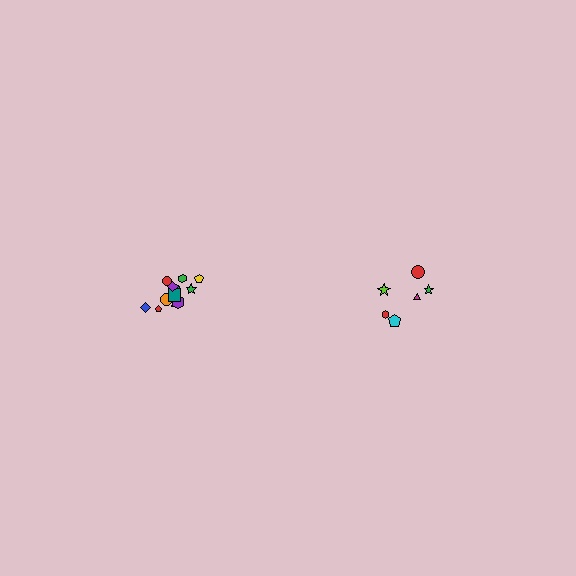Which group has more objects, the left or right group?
The left group.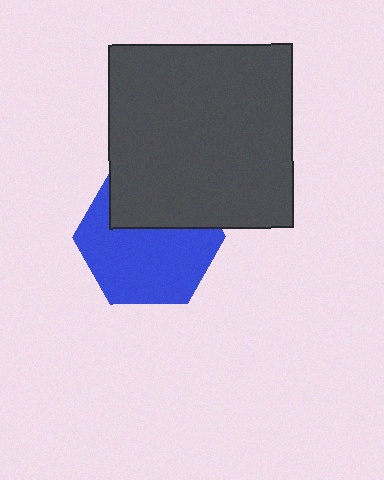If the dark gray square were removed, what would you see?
You would see the complete blue hexagon.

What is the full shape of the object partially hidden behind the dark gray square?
The partially hidden object is a blue hexagon.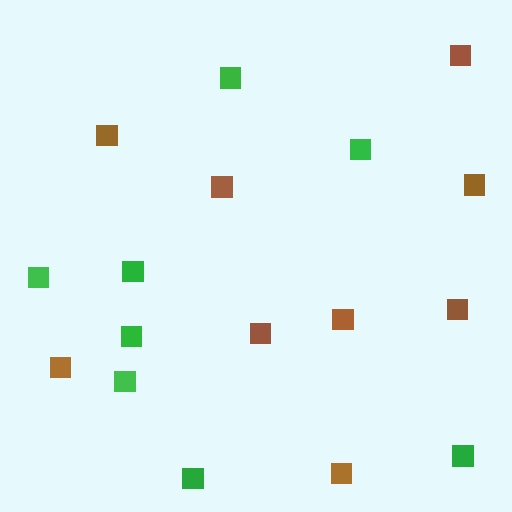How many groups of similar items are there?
There are 2 groups: one group of green squares (8) and one group of brown squares (9).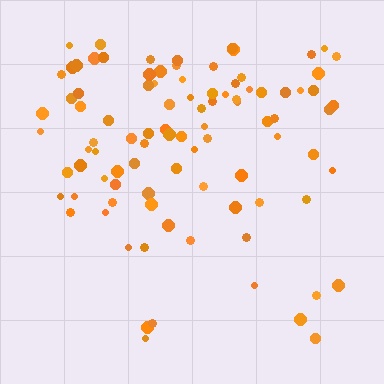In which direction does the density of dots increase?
From bottom to top, with the top side densest.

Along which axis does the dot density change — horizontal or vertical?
Vertical.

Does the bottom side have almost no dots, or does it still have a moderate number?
Still a moderate number, just noticeably fewer than the top.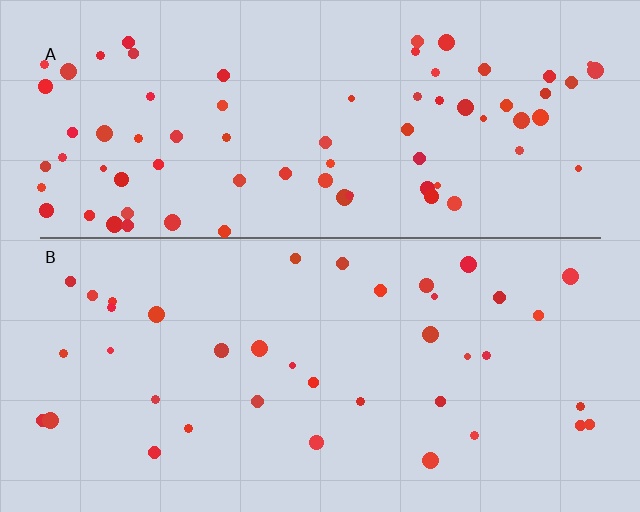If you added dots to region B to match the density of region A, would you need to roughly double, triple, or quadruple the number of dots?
Approximately double.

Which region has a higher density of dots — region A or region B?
A (the top).